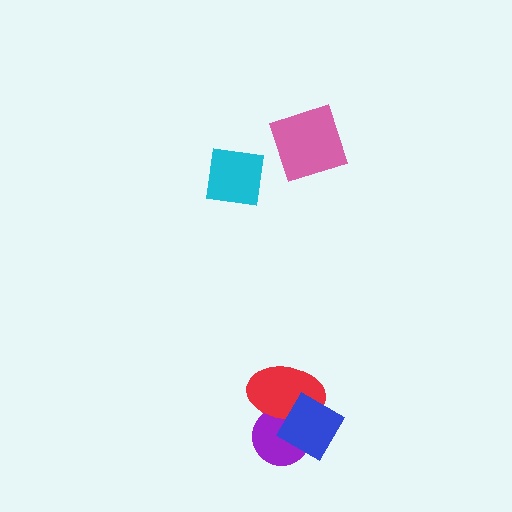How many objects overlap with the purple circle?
2 objects overlap with the purple circle.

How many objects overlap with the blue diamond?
2 objects overlap with the blue diamond.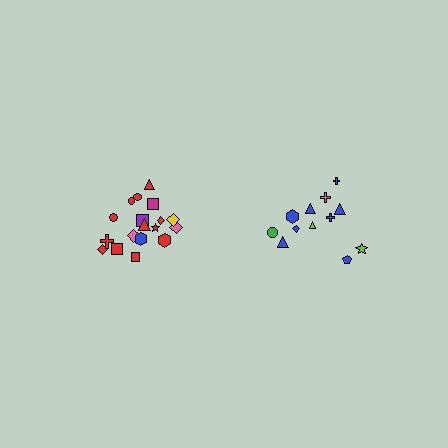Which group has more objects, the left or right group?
The left group.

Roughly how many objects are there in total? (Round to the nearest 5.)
Roughly 30 objects in total.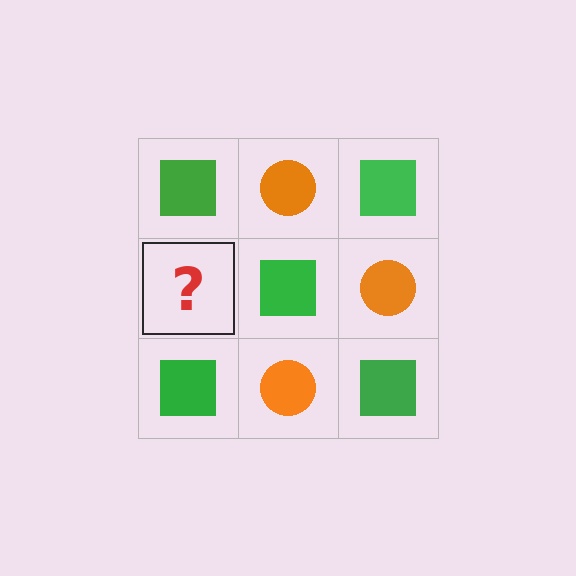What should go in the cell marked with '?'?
The missing cell should contain an orange circle.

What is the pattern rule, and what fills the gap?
The rule is that it alternates green square and orange circle in a checkerboard pattern. The gap should be filled with an orange circle.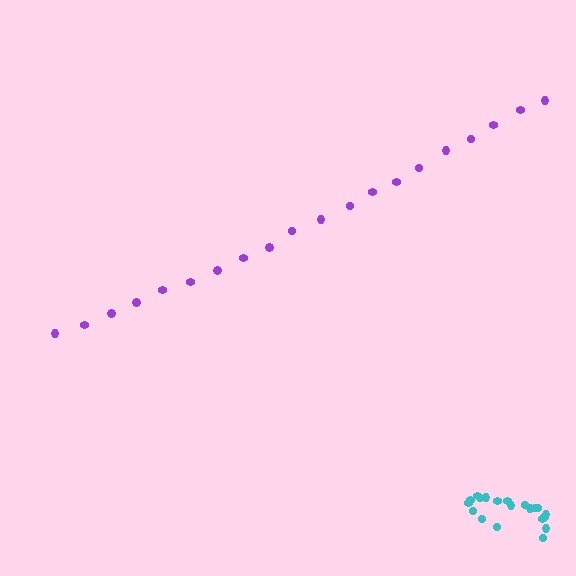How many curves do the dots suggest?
There are 2 distinct paths.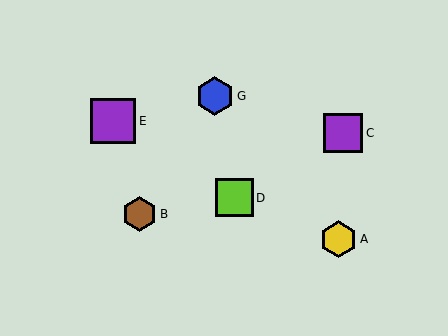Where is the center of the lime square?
The center of the lime square is at (234, 198).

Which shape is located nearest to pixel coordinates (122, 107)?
The purple square (labeled E) at (114, 120) is nearest to that location.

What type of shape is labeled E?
Shape E is a purple square.